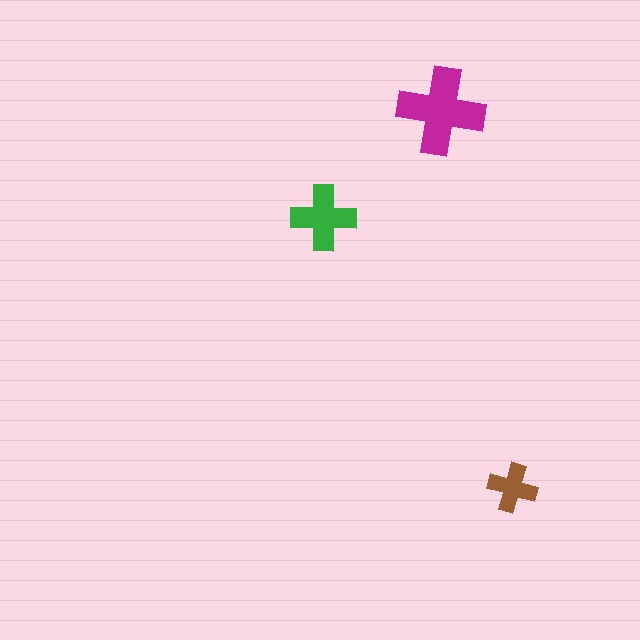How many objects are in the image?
There are 3 objects in the image.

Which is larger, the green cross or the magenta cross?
The magenta one.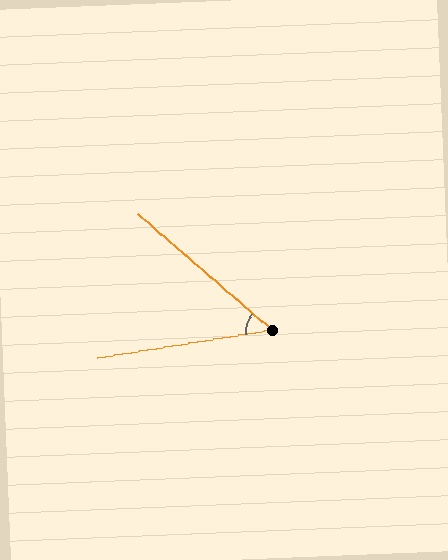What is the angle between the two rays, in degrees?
Approximately 50 degrees.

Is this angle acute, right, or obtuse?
It is acute.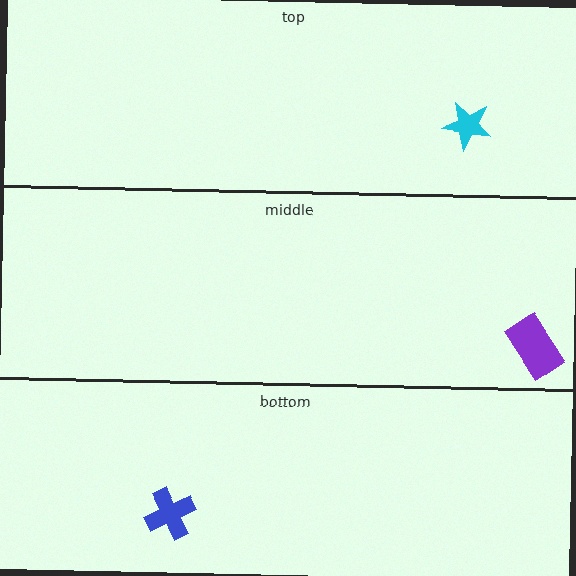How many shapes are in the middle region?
1.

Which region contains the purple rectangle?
The middle region.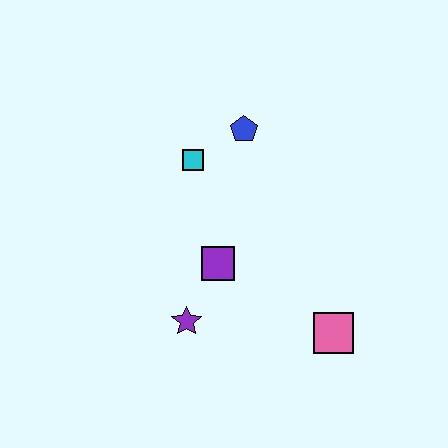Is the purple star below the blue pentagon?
Yes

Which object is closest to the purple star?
The purple square is closest to the purple star.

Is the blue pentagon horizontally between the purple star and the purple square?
No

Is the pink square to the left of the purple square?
No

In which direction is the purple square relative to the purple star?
The purple square is above the purple star.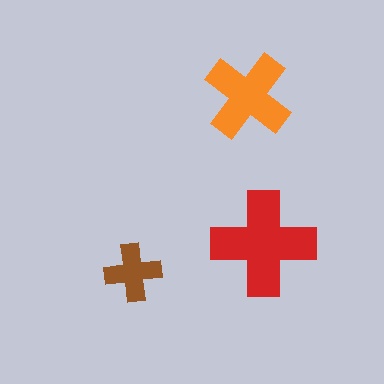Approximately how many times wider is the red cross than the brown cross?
About 2 times wider.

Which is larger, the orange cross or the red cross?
The red one.